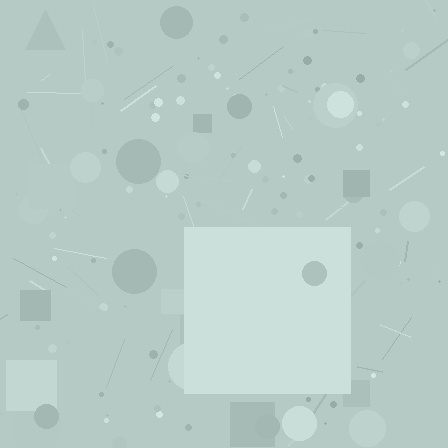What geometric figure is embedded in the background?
A square is embedded in the background.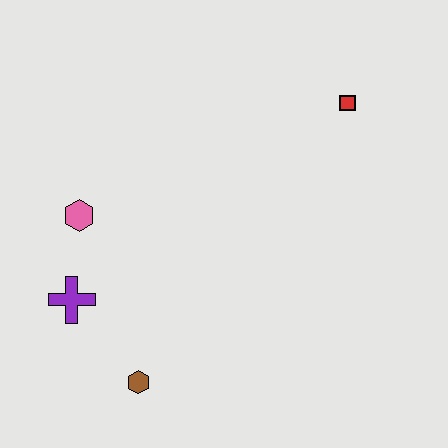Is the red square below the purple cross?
No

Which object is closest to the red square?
The pink hexagon is closest to the red square.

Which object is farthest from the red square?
The brown hexagon is farthest from the red square.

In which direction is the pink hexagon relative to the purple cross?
The pink hexagon is above the purple cross.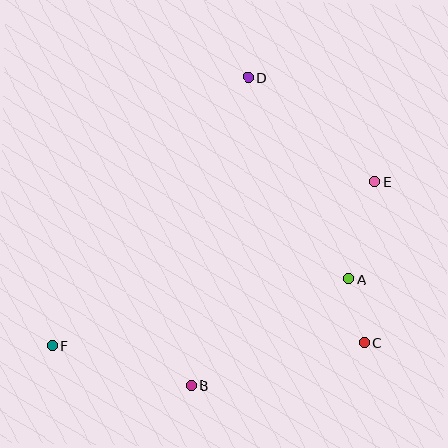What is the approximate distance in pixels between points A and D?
The distance between A and D is approximately 225 pixels.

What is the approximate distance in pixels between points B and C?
The distance between B and C is approximately 178 pixels.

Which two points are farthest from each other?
Points E and F are farthest from each other.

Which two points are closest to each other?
Points A and C are closest to each other.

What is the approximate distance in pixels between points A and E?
The distance between A and E is approximately 101 pixels.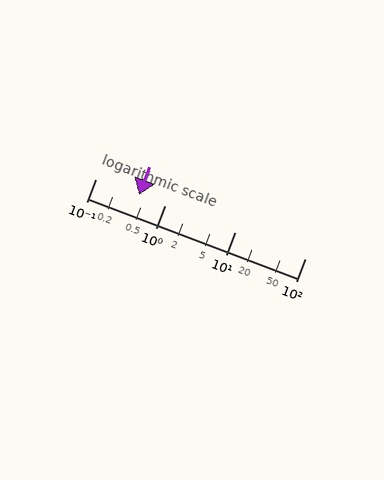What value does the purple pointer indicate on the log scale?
The pointer indicates approximately 0.42.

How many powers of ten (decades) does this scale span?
The scale spans 3 decades, from 0.1 to 100.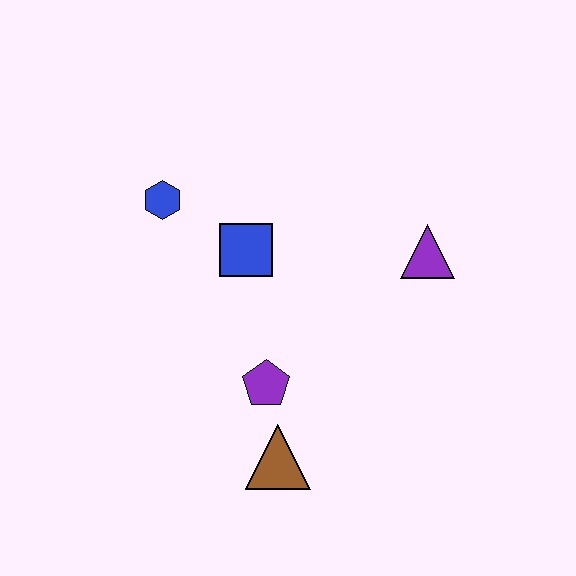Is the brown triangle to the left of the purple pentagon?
No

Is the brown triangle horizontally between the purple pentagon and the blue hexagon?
No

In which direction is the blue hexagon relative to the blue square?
The blue hexagon is to the left of the blue square.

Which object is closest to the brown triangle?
The purple pentagon is closest to the brown triangle.